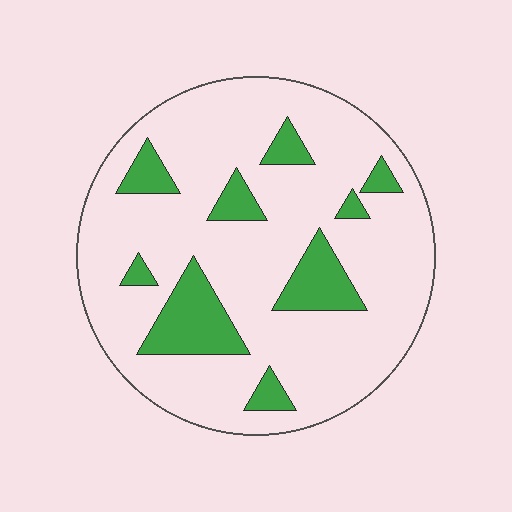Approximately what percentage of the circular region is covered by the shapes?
Approximately 20%.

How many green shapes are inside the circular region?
9.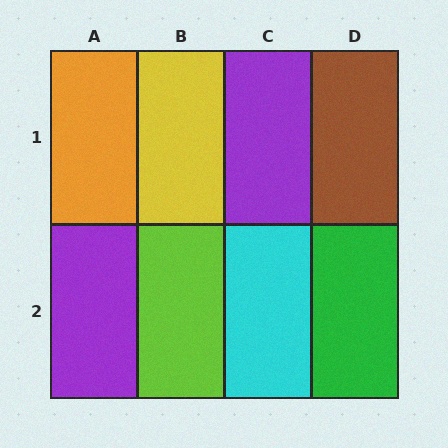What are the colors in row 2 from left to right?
Purple, lime, cyan, green.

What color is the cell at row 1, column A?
Orange.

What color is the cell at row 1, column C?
Purple.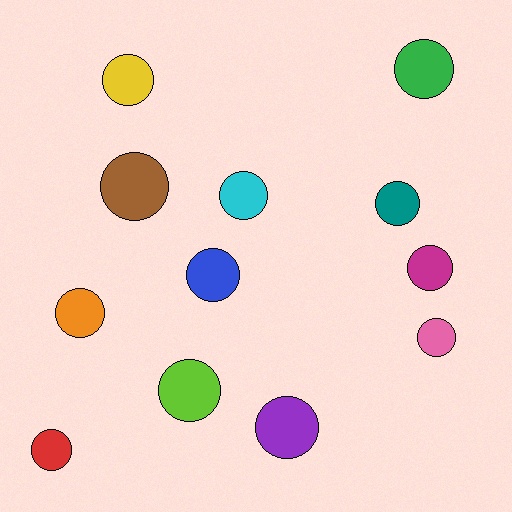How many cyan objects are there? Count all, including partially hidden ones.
There is 1 cyan object.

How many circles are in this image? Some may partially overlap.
There are 12 circles.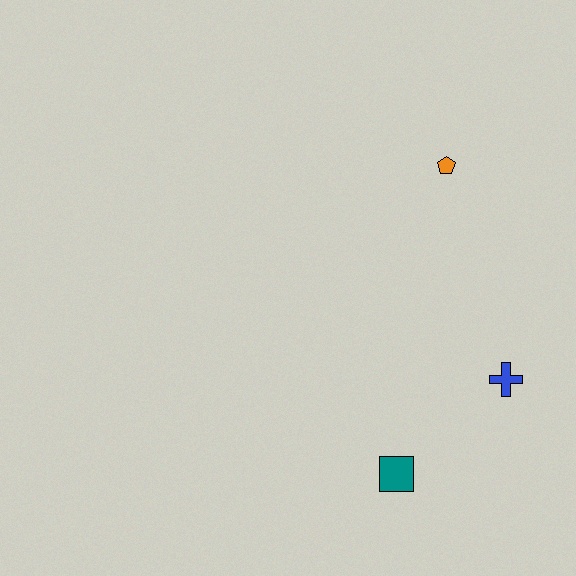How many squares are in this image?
There is 1 square.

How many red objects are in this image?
There are no red objects.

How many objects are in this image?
There are 3 objects.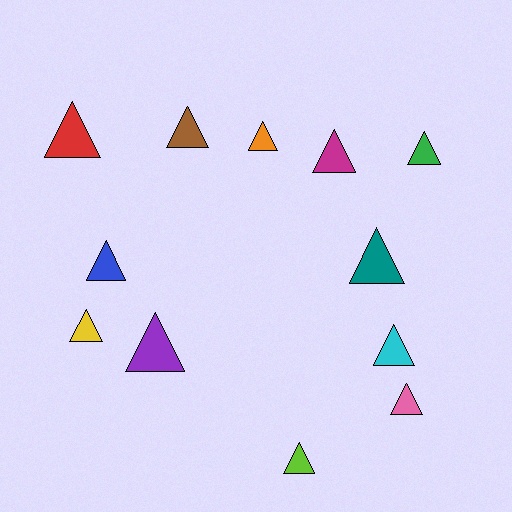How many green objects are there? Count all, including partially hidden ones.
There is 1 green object.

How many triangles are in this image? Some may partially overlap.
There are 12 triangles.